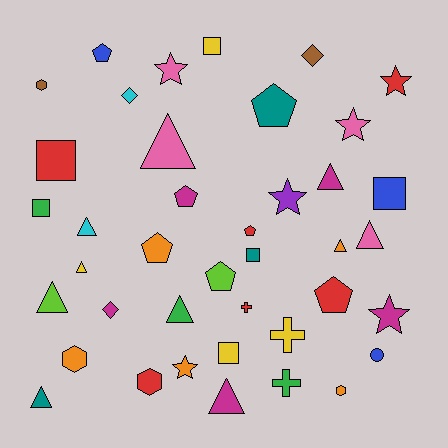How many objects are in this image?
There are 40 objects.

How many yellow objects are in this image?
There are 4 yellow objects.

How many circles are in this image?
There is 1 circle.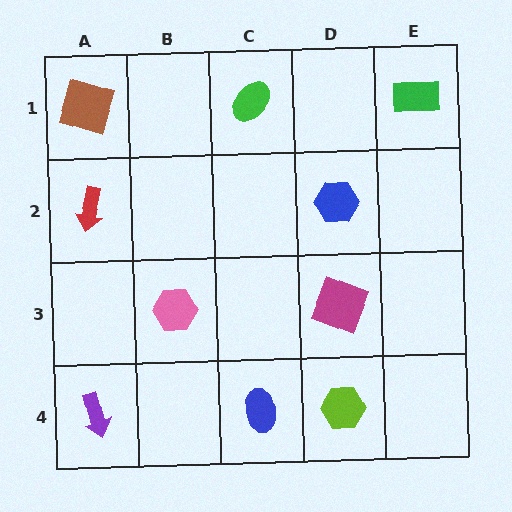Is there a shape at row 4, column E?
No, that cell is empty.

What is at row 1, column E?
A green rectangle.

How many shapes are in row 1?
3 shapes.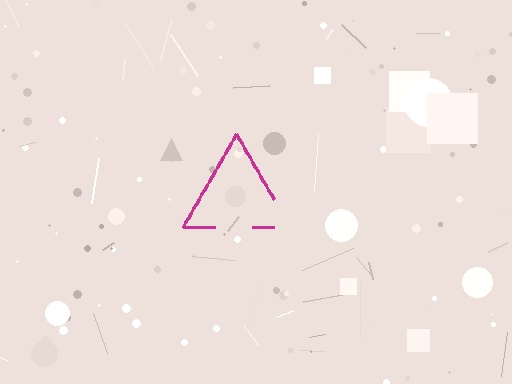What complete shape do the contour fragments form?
The contour fragments form a triangle.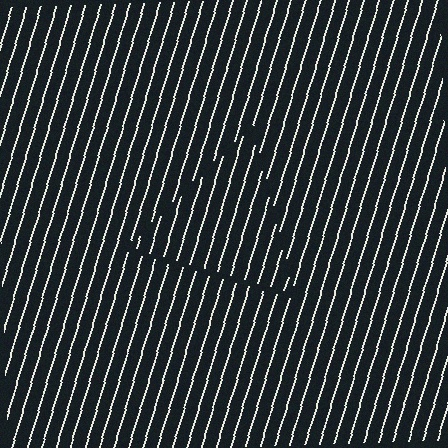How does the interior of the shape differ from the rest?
The interior of the shape contains the same grating, shifted by half a period — the contour is defined by the phase discontinuity where line-ends from the inner and outer gratings abut.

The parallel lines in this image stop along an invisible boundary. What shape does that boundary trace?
An illusory triangle. The interior of the shape contains the same grating, shifted by half a period — the contour is defined by the phase discontinuity where line-ends from the inner and outer gratings abut.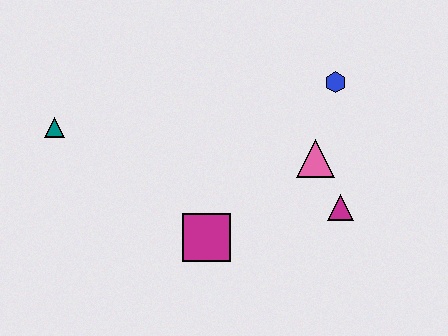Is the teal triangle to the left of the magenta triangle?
Yes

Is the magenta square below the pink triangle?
Yes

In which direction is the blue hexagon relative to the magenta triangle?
The blue hexagon is above the magenta triangle.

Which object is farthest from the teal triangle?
The magenta triangle is farthest from the teal triangle.